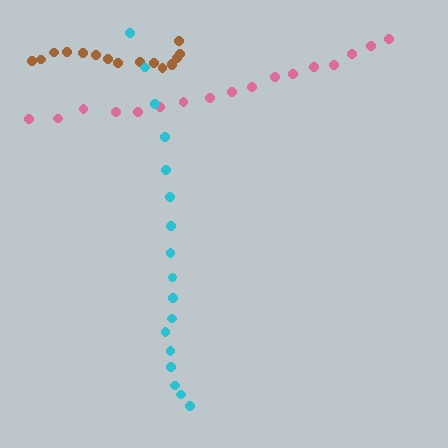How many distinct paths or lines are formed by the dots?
There are 3 distinct paths.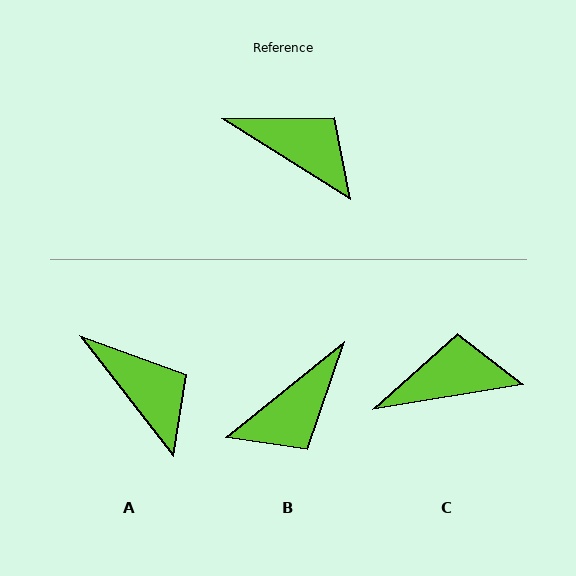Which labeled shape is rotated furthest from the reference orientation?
B, about 110 degrees away.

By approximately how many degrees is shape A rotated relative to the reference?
Approximately 20 degrees clockwise.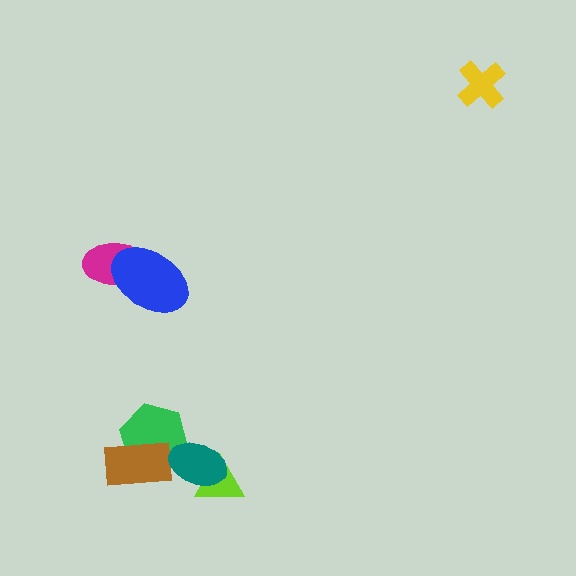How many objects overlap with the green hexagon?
2 objects overlap with the green hexagon.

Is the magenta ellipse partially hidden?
Yes, it is partially covered by another shape.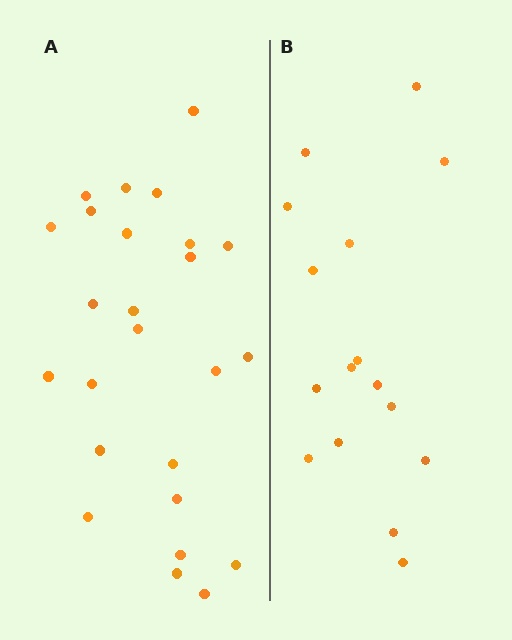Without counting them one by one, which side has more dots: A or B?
Region A (the left region) has more dots.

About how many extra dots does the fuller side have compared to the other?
Region A has roughly 8 or so more dots than region B.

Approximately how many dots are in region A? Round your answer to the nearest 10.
About 20 dots. (The exact count is 25, which rounds to 20.)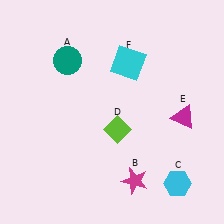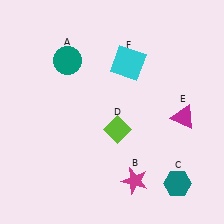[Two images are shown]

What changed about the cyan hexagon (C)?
In Image 1, C is cyan. In Image 2, it changed to teal.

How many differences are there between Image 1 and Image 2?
There is 1 difference between the two images.